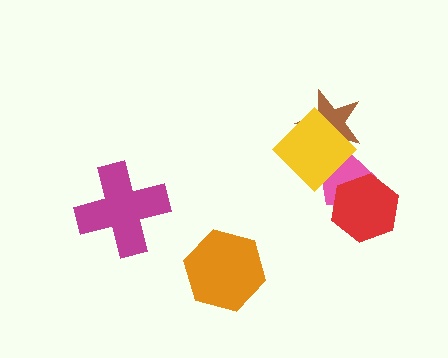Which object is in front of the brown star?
The yellow diamond is in front of the brown star.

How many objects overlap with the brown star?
1 object overlaps with the brown star.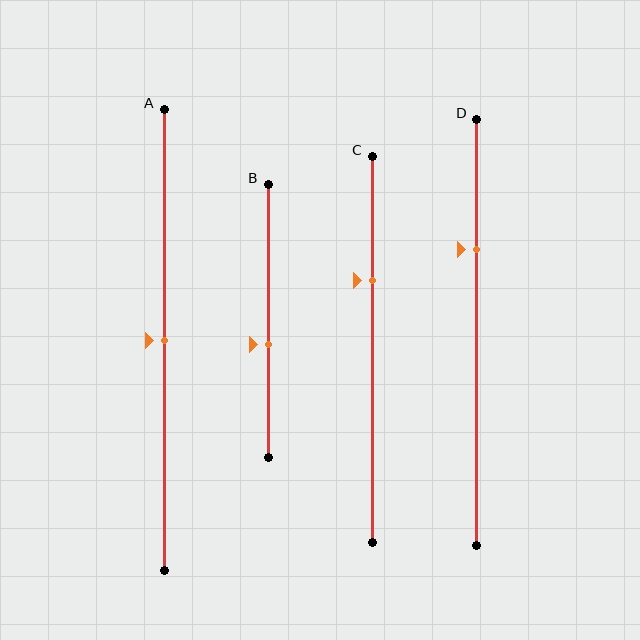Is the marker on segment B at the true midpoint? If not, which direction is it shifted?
No, the marker on segment B is shifted downward by about 8% of the segment length.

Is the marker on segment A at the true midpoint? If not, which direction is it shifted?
Yes, the marker on segment A is at the true midpoint.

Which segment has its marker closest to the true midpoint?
Segment A has its marker closest to the true midpoint.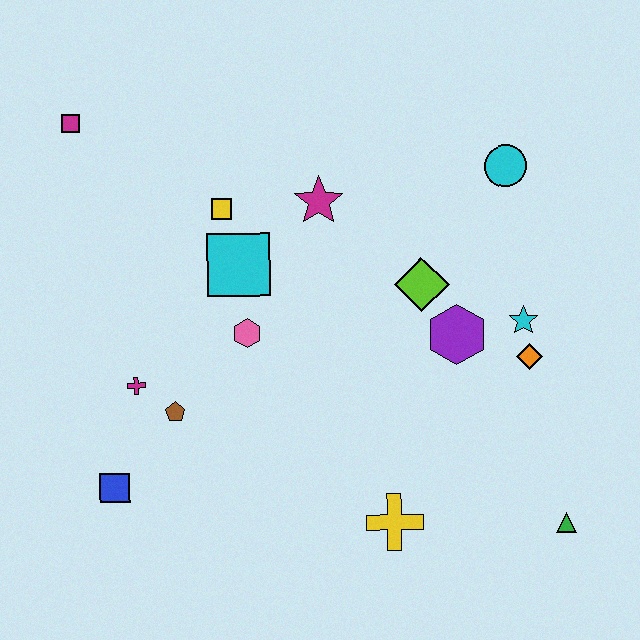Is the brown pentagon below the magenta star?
Yes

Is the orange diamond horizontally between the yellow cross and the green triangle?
Yes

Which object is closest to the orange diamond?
The cyan star is closest to the orange diamond.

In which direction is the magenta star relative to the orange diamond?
The magenta star is to the left of the orange diamond.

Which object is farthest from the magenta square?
The green triangle is farthest from the magenta square.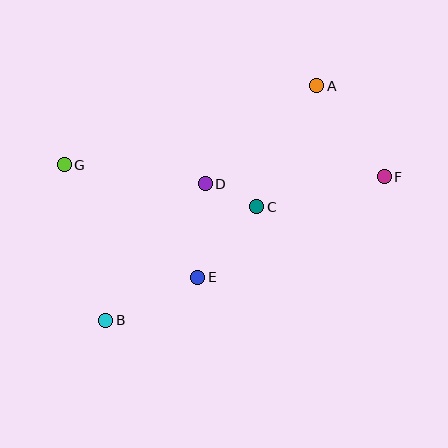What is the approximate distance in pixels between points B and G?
The distance between B and G is approximately 161 pixels.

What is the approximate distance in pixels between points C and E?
The distance between C and E is approximately 92 pixels.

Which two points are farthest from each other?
Points F and G are farthest from each other.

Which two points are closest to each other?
Points C and D are closest to each other.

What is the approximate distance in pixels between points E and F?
The distance between E and F is approximately 211 pixels.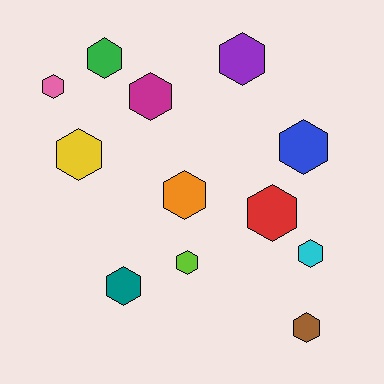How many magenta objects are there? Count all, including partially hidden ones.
There is 1 magenta object.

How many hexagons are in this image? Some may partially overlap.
There are 12 hexagons.